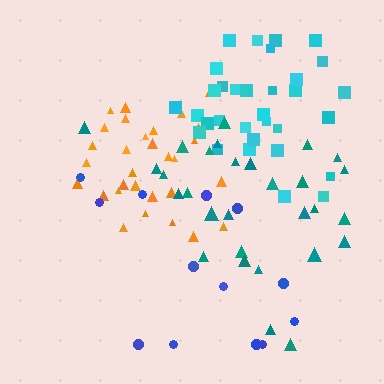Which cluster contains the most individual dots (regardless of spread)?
Cyan (32).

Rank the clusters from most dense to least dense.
orange, cyan, teal, blue.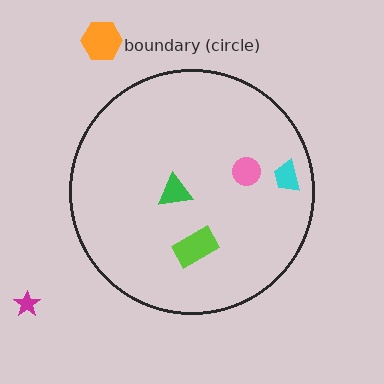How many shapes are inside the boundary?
4 inside, 2 outside.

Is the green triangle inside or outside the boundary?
Inside.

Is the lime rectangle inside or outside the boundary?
Inside.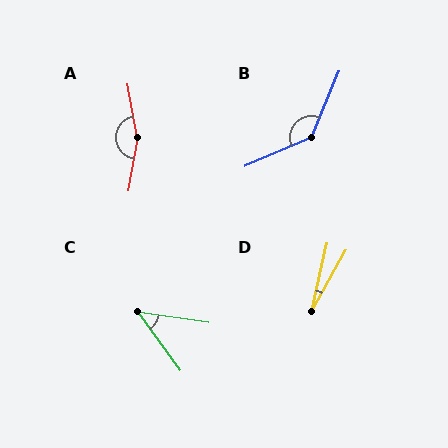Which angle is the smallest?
D, at approximately 17 degrees.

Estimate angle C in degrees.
Approximately 45 degrees.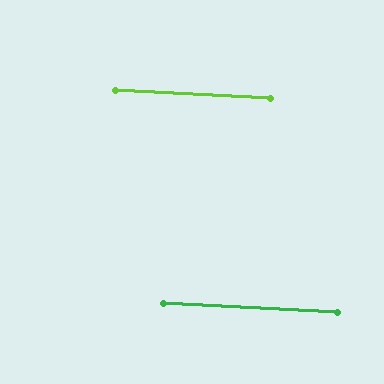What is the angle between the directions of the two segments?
Approximately 0 degrees.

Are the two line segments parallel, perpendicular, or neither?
Parallel — their directions differ by only 0.0°.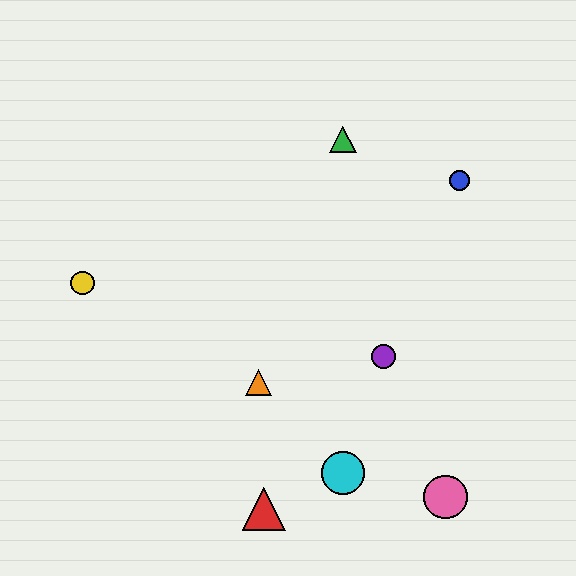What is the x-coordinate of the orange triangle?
The orange triangle is at x≈258.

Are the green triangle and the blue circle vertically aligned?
No, the green triangle is at x≈343 and the blue circle is at x≈460.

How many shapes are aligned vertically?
2 shapes (the green triangle, the cyan circle) are aligned vertically.